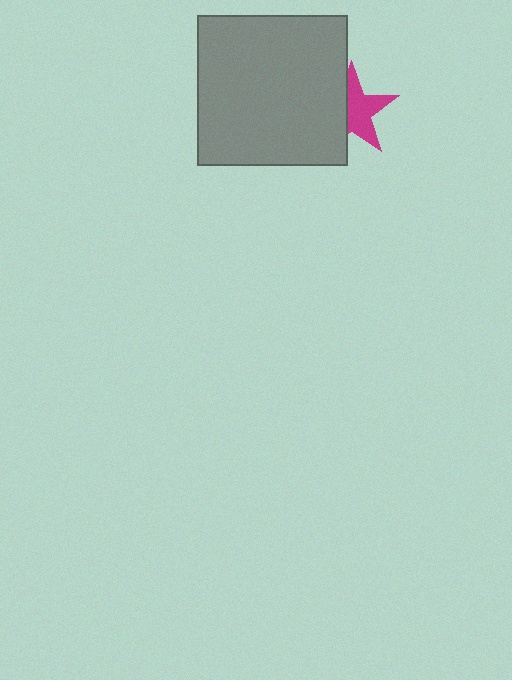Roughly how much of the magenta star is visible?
About half of it is visible (roughly 59%).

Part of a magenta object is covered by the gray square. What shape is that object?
It is a star.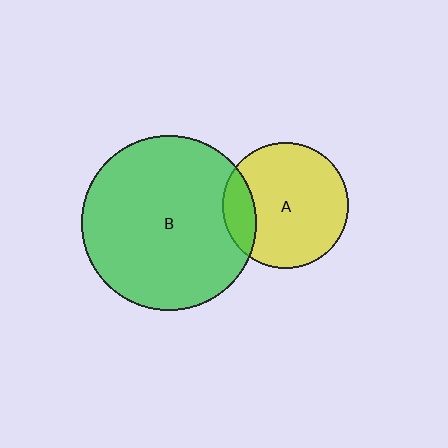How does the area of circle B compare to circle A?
Approximately 1.9 times.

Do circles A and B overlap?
Yes.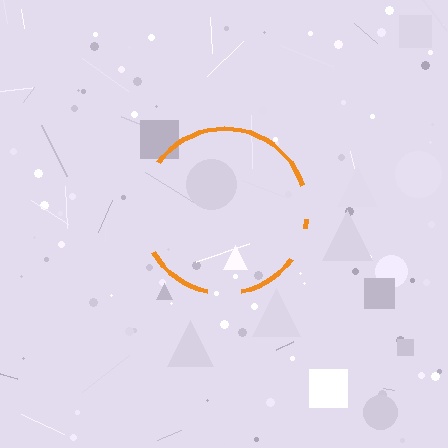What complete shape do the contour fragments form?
The contour fragments form a circle.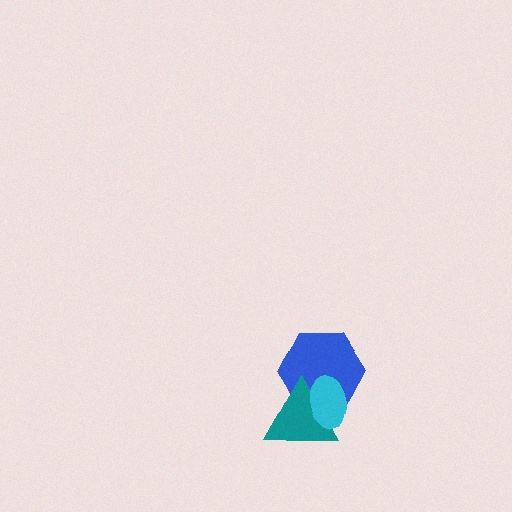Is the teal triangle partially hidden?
Yes, it is partially covered by another shape.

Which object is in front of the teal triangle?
The cyan ellipse is in front of the teal triangle.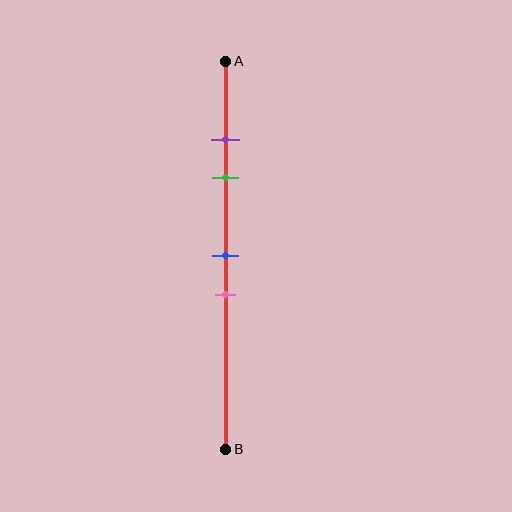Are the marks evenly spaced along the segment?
No, the marks are not evenly spaced.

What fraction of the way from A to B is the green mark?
The green mark is approximately 30% (0.3) of the way from A to B.